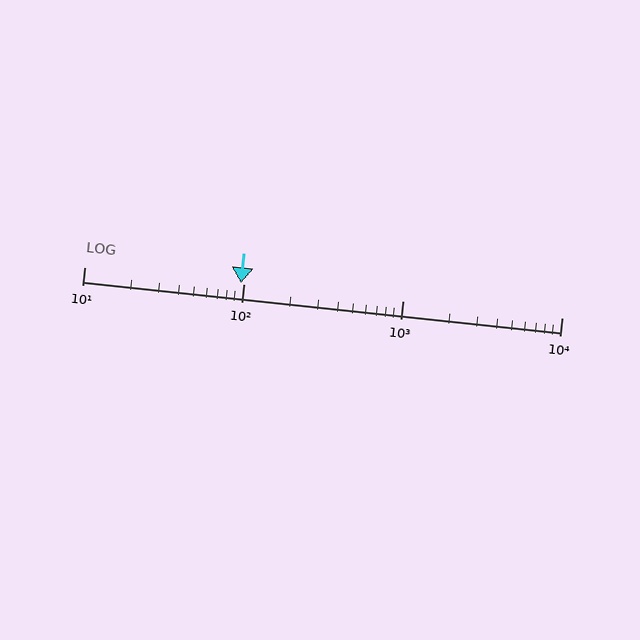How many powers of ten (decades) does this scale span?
The scale spans 3 decades, from 10 to 10000.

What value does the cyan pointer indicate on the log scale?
The pointer indicates approximately 97.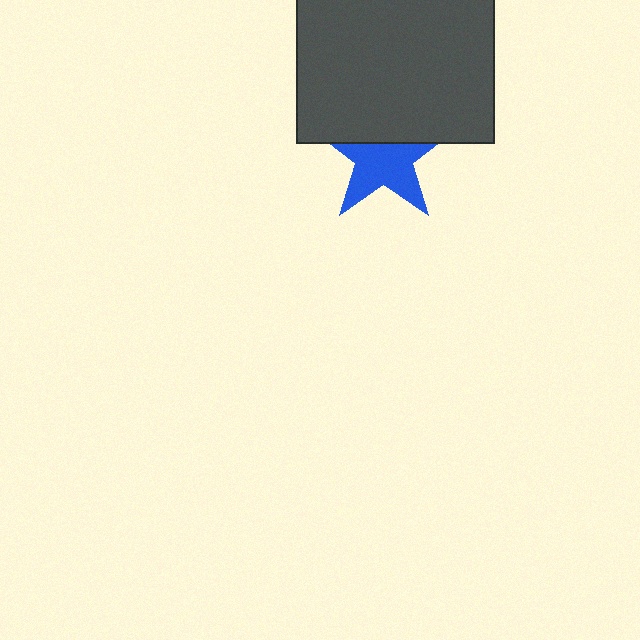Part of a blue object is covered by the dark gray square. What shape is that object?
It is a star.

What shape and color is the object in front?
The object in front is a dark gray square.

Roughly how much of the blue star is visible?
About half of it is visible (roughly 61%).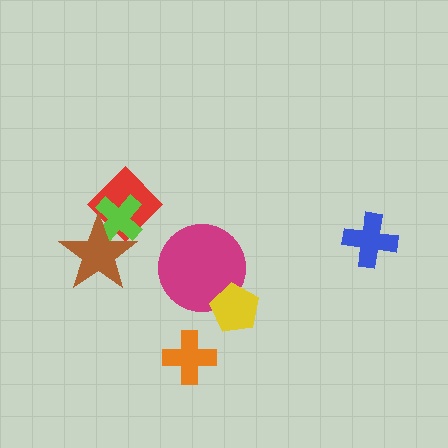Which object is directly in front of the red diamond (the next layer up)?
The lime cross is directly in front of the red diamond.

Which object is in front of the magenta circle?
The yellow pentagon is in front of the magenta circle.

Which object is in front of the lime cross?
The brown star is in front of the lime cross.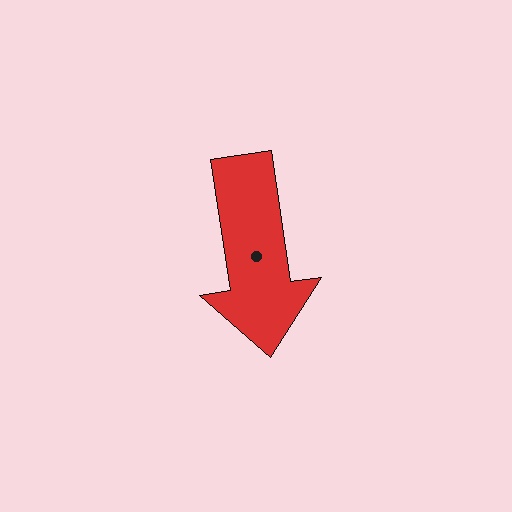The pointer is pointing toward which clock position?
Roughly 6 o'clock.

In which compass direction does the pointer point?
South.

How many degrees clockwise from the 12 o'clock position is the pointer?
Approximately 172 degrees.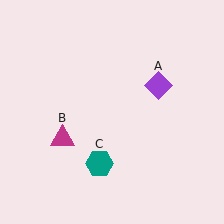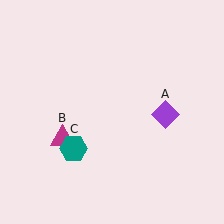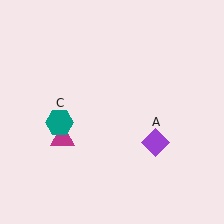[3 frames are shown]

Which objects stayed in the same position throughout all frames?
Magenta triangle (object B) remained stationary.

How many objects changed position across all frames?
2 objects changed position: purple diamond (object A), teal hexagon (object C).